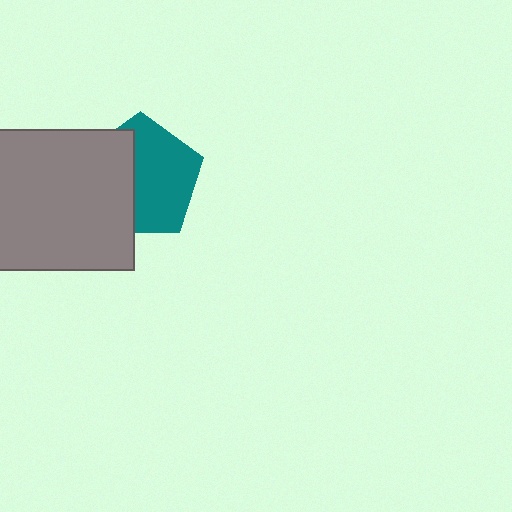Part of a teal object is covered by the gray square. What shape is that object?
It is a pentagon.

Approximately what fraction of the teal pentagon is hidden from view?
Roughly 43% of the teal pentagon is hidden behind the gray square.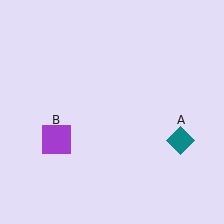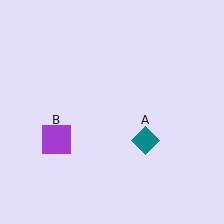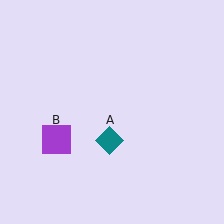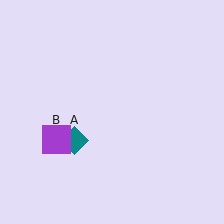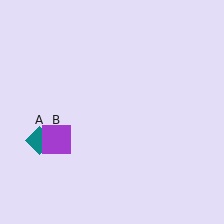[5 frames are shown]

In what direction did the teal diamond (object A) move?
The teal diamond (object A) moved left.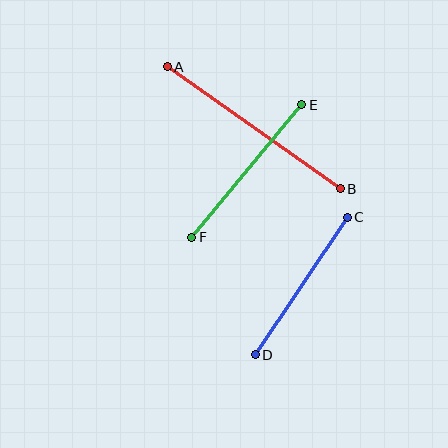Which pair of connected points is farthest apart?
Points A and B are farthest apart.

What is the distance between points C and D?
The distance is approximately 165 pixels.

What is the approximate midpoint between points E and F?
The midpoint is at approximately (247, 171) pixels.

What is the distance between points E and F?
The distance is approximately 172 pixels.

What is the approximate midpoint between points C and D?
The midpoint is at approximately (301, 286) pixels.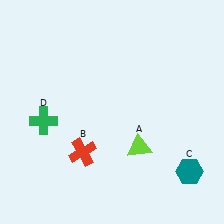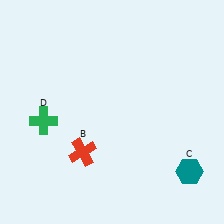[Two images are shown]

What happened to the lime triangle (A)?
The lime triangle (A) was removed in Image 2. It was in the bottom-right area of Image 1.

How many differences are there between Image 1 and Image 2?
There is 1 difference between the two images.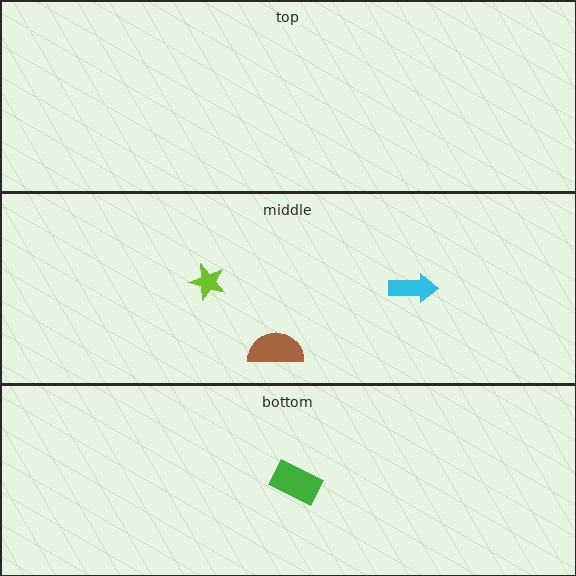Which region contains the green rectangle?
The bottom region.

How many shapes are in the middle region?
3.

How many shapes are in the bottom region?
1.